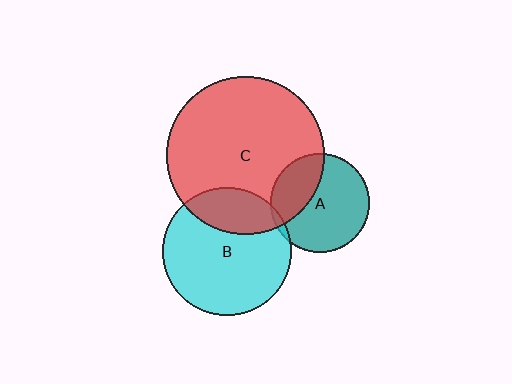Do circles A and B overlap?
Yes.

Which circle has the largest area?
Circle C (red).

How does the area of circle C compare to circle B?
Approximately 1.5 times.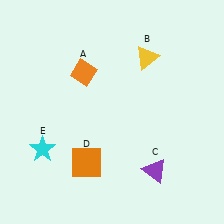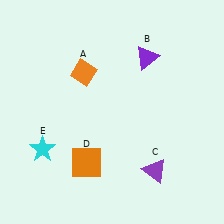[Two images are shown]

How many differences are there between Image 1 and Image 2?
There is 1 difference between the two images.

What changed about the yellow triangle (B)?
In Image 1, B is yellow. In Image 2, it changed to purple.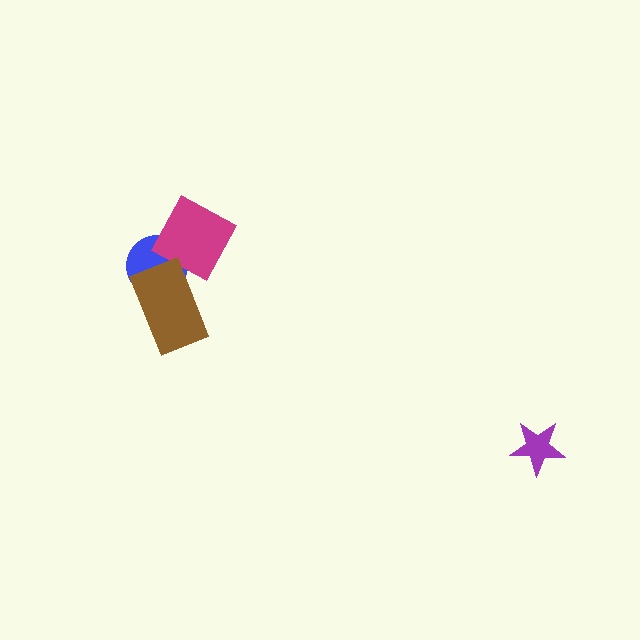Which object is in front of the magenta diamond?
The brown rectangle is in front of the magenta diamond.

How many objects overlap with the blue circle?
2 objects overlap with the blue circle.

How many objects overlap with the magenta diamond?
2 objects overlap with the magenta diamond.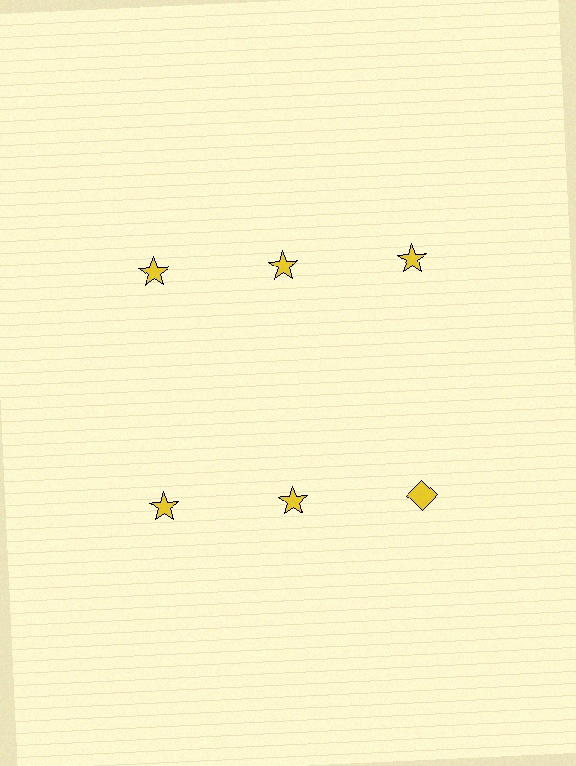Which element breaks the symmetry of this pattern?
The yellow diamond in the second row, center column breaks the symmetry. All other shapes are yellow stars.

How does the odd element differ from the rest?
It has a different shape: diamond instead of star.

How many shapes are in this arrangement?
There are 6 shapes arranged in a grid pattern.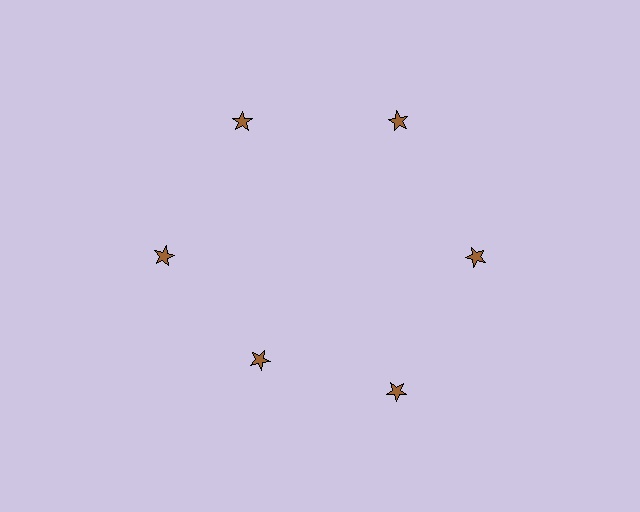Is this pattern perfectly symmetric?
No. The 6 brown stars are arranged in a ring, but one element near the 7 o'clock position is pulled inward toward the center, breaking the 6-fold rotational symmetry.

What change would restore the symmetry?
The symmetry would be restored by moving it outward, back onto the ring so that all 6 stars sit at equal angles and equal distance from the center.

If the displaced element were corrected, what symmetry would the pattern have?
It would have 6-fold rotational symmetry — the pattern would map onto itself every 60 degrees.